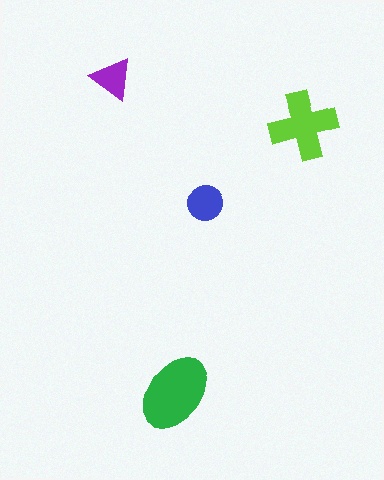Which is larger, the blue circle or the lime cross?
The lime cross.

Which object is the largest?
The green ellipse.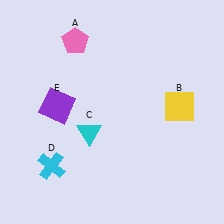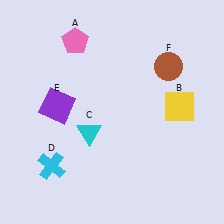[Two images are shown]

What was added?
A brown circle (F) was added in Image 2.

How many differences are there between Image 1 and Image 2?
There is 1 difference between the two images.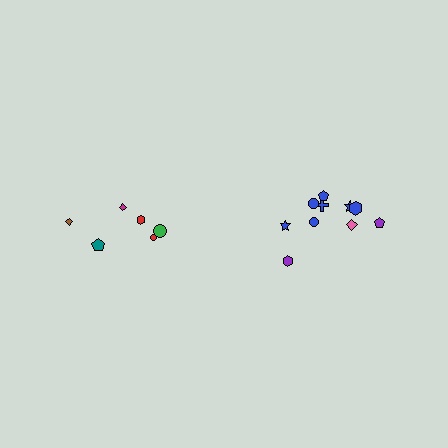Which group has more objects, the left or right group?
The right group.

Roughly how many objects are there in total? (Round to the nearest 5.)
Roughly 15 objects in total.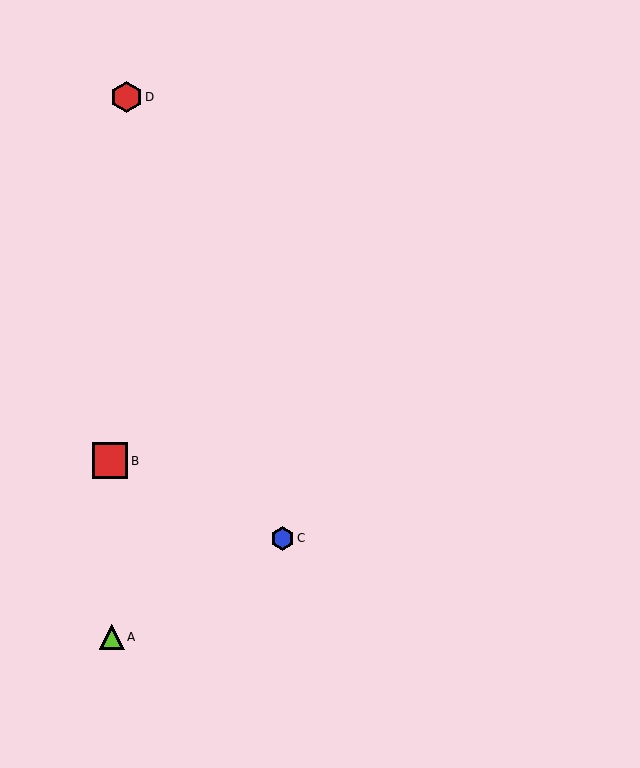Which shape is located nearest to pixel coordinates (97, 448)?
The red square (labeled B) at (110, 461) is nearest to that location.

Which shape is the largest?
The red square (labeled B) is the largest.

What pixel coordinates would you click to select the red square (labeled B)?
Click at (110, 461) to select the red square B.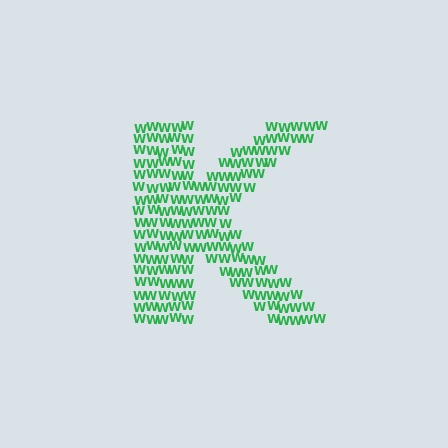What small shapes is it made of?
It is made of small letter W's.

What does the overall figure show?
The overall figure shows the letter K.